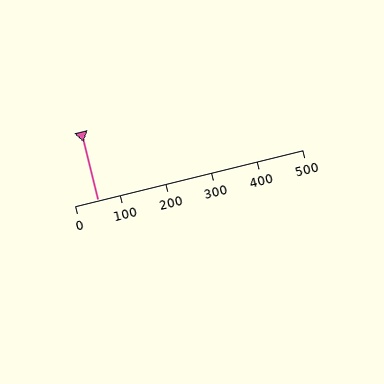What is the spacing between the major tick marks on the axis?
The major ticks are spaced 100 apart.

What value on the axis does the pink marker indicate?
The marker indicates approximately 50.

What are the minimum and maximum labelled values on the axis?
The axis runs from 0 to 500.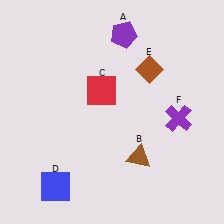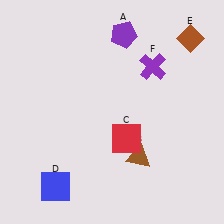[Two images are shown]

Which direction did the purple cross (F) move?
The purple cross (F) moved up.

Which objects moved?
The objects that moved are: the red square (C), the brown diamond (E), the purple cross (F).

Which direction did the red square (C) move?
The red square (C) moved down.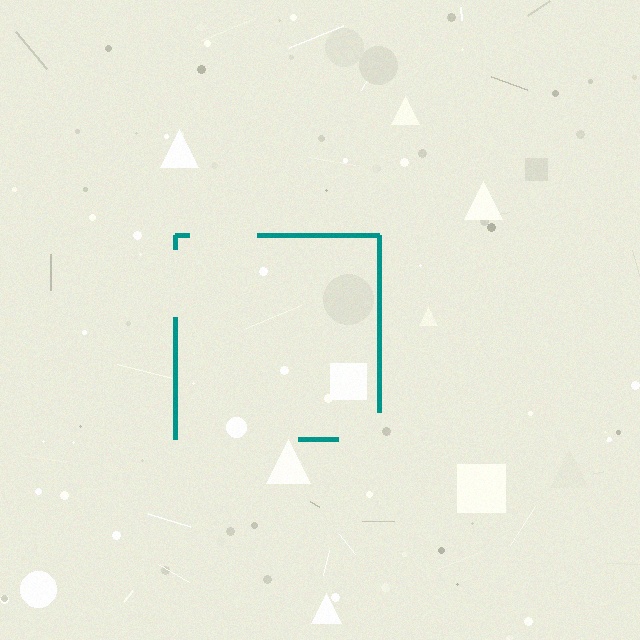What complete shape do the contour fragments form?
The contour fragments form a square.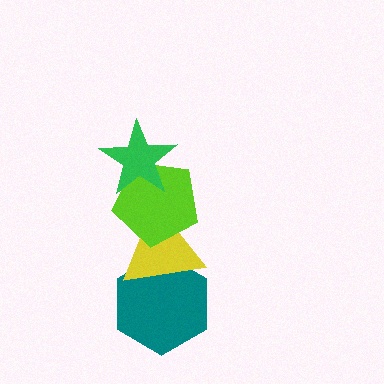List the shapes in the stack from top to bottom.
From top to bottom: the green star, the lime pentagon, the yellow triangle, the teal hexagon.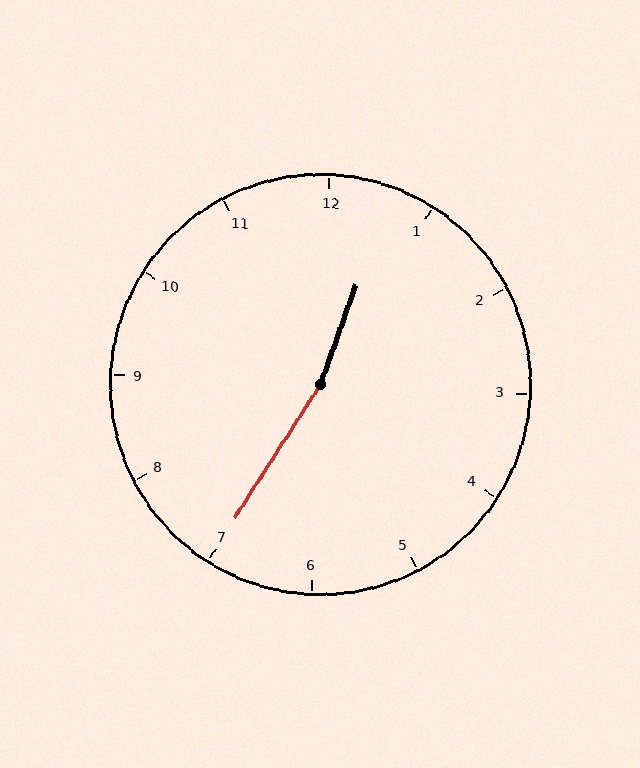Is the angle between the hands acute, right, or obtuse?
It is obtuse.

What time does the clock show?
12:35.